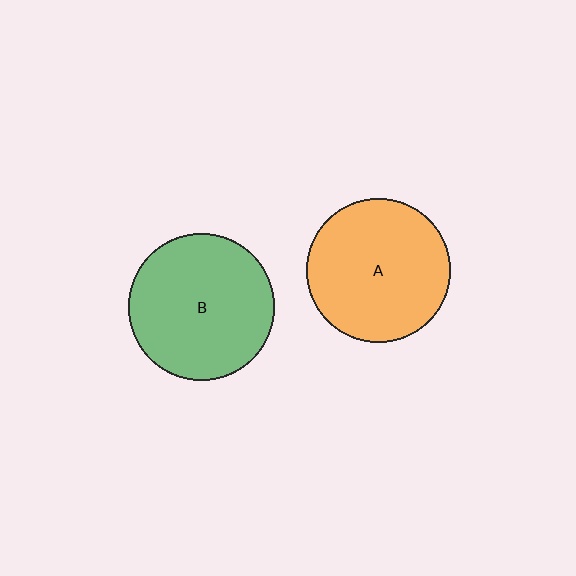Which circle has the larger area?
Circle B (green).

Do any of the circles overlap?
No, none of the circles overlap.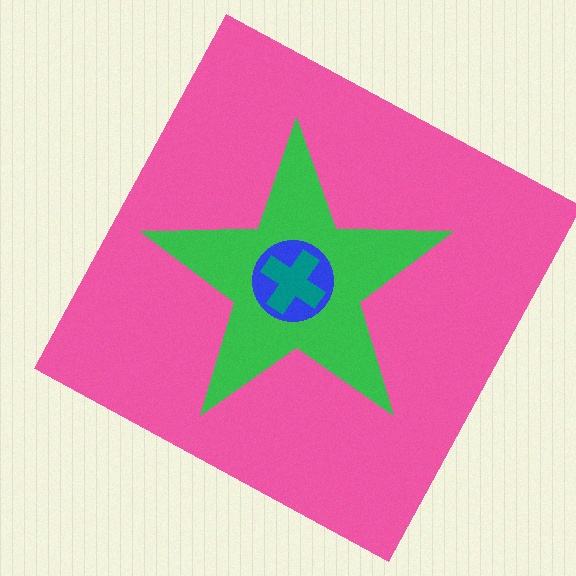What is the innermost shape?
The teal cross.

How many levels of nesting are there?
4.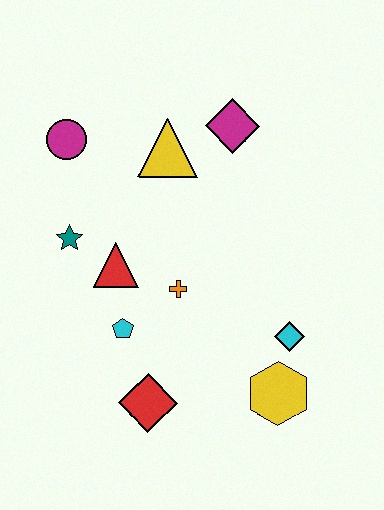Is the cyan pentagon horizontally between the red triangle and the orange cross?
Yes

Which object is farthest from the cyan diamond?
The magenta circle is farthest from the cyan diamond.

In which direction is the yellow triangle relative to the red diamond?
The yellow triangle is above the red diamond.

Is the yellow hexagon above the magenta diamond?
No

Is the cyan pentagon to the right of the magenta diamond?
No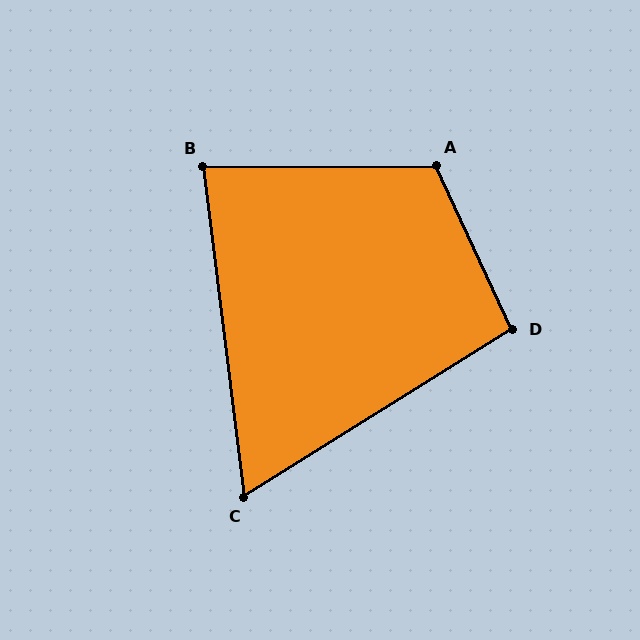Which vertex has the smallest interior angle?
C, at approximately 65 degrees.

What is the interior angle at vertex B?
Approximately 83 degrees (acute).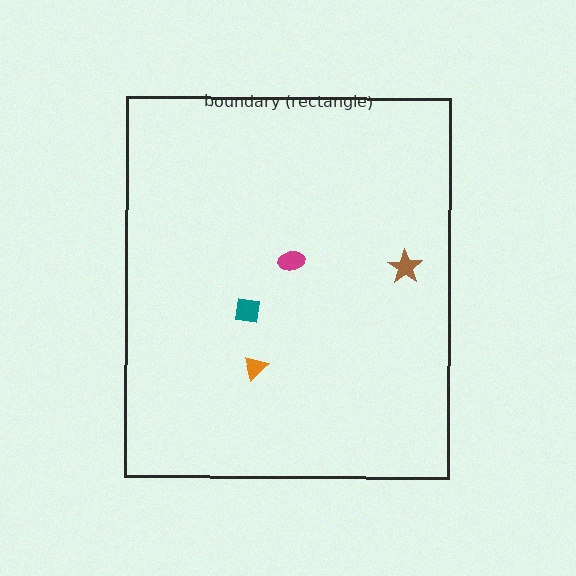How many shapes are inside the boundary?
4 inside, 0 outside.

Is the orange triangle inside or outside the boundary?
Inside.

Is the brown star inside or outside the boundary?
Inside.